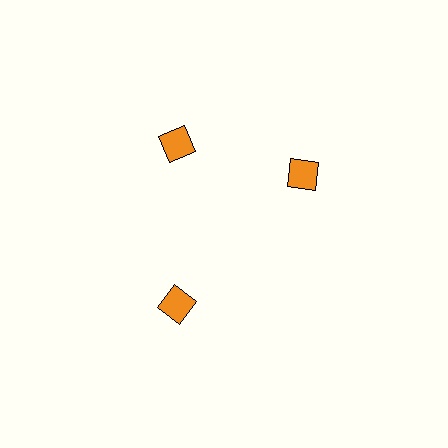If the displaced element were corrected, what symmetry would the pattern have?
It would have 3-fold rotational symmetry — the pattern would map onto itself every 120 degrees.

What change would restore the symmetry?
The symmetry would be restored by rotating it back into even spacing with its neighbors so that all 3 squares sit at equal angles and equal distance from the center.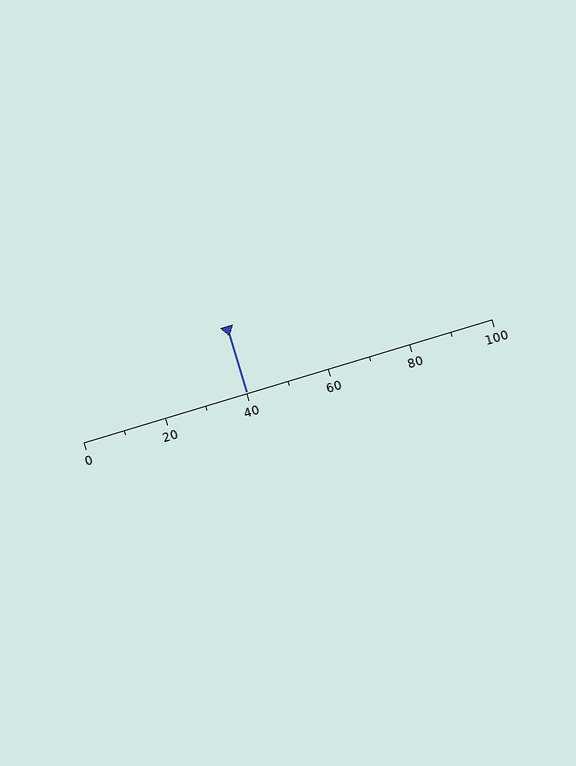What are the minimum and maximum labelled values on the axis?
The axis runs from 0 to 100.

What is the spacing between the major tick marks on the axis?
The major ticks are spaced 20 apart.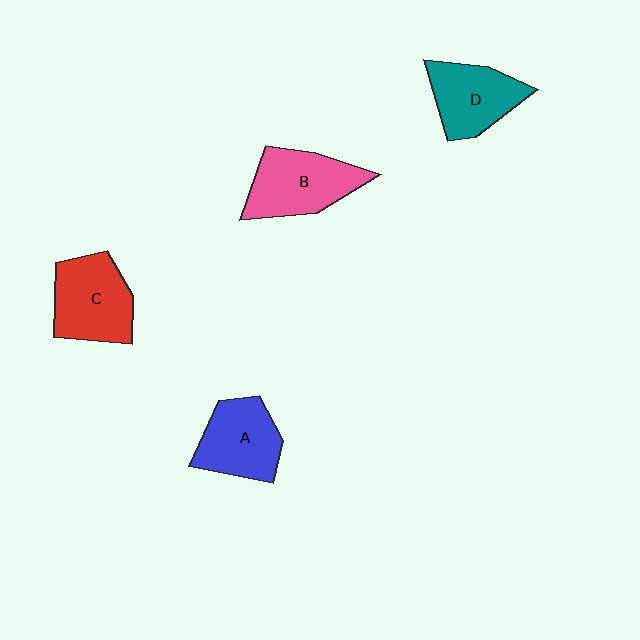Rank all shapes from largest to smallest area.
From largest to smallest: B (pink), C (red), A (blue), D (teal).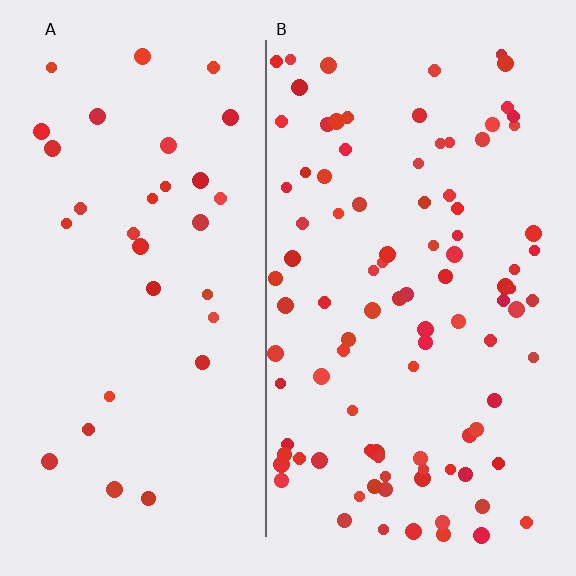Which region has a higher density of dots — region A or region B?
B (the right).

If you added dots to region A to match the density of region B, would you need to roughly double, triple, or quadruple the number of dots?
Approximately triple.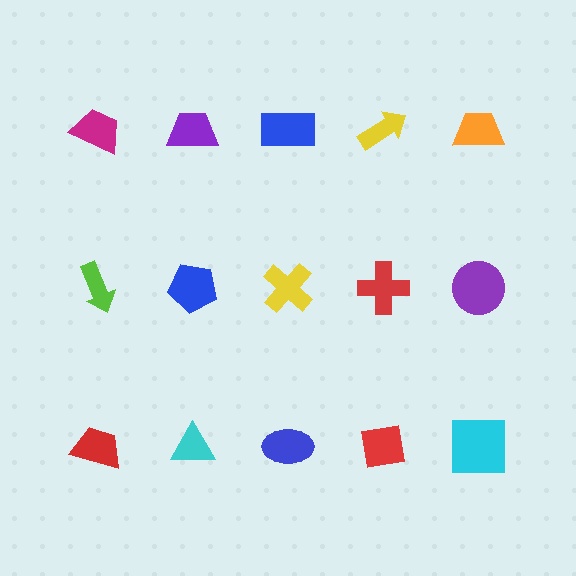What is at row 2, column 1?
A lime arrow.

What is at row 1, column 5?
An orange trapezoid.